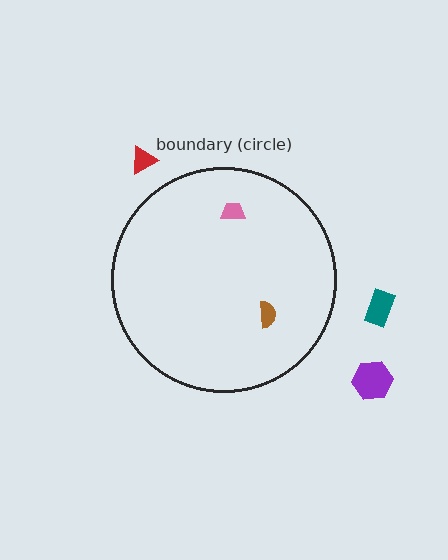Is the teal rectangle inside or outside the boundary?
Outside.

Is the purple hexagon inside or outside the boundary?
Outside.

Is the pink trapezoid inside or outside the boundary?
Inside.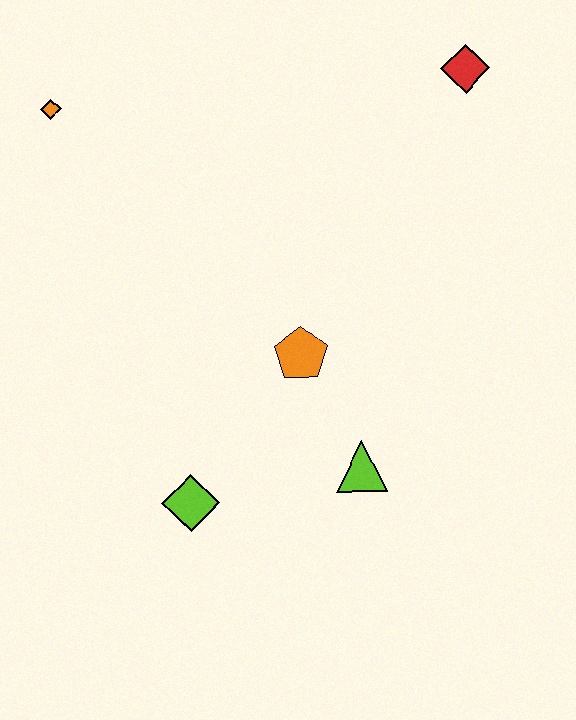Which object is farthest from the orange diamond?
The lime triangle is farthest from the orange diamond.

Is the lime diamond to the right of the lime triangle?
No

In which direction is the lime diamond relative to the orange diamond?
The lime diamond is below the orange diamond.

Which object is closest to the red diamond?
The orange pentagon is closest to the red diamond.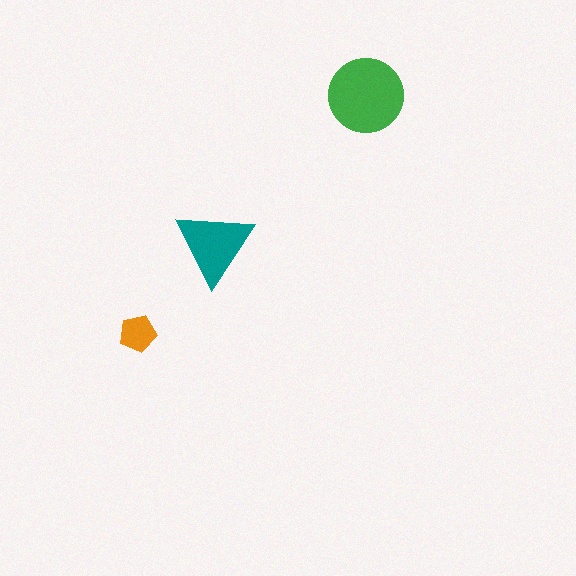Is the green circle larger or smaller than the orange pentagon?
Larger.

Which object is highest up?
The green circle is topmost.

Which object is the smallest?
The orange pentagon.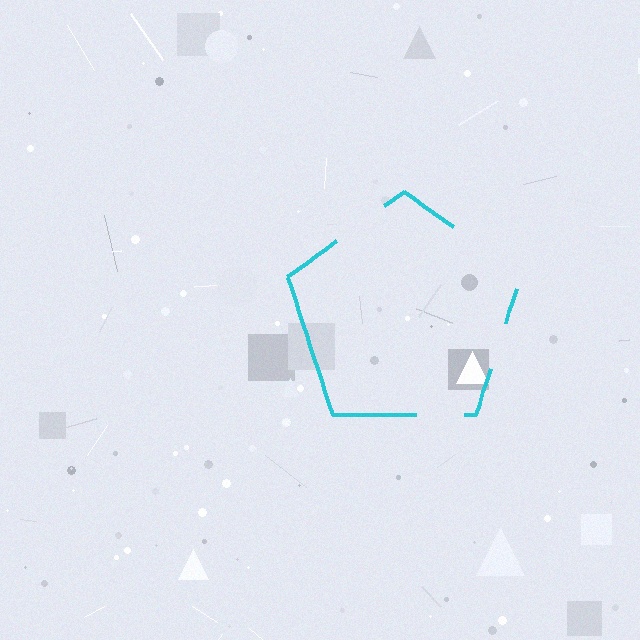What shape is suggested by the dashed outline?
The dashed outline suggests a pentagon.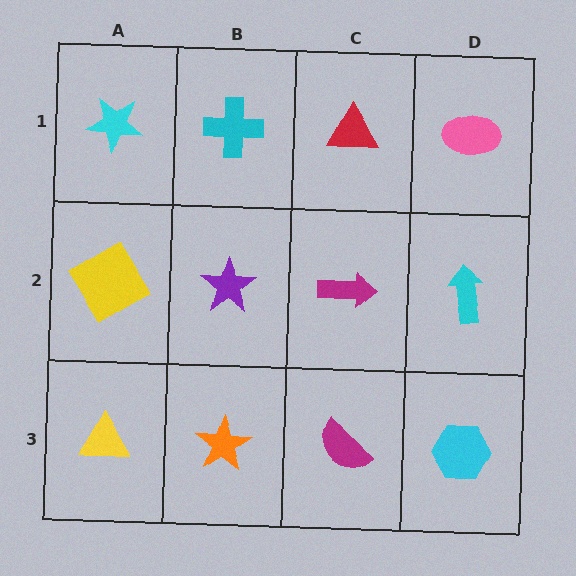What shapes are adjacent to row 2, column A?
A cyan star (row 1, column A), a yellow triangle (row 3, column A), a purple star (row 2, column B).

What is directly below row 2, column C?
A magenta semicircle.